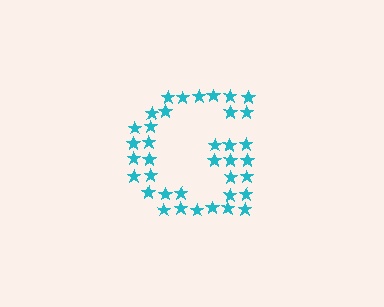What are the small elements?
The small elements are stars.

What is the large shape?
The large shape is the letter G.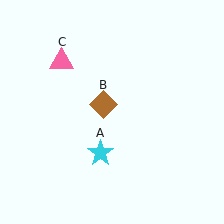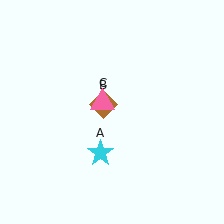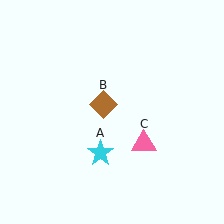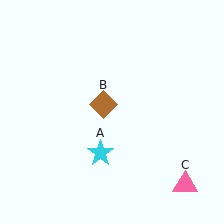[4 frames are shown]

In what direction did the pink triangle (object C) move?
The pink triangle (object C) moved down and to the right.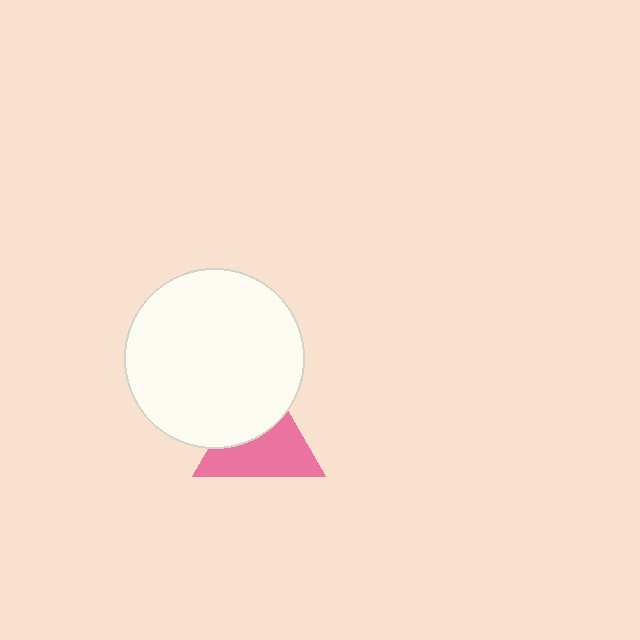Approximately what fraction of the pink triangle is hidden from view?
Roughly 41% of the pink triangle is hidden behind the white circle.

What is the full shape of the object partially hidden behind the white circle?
The partially hidden object is a pink triangle.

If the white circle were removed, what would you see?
You would see the complete pink triangle.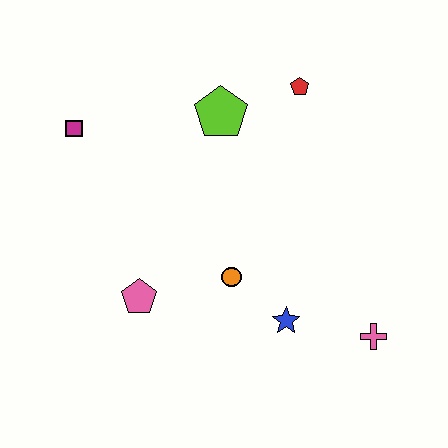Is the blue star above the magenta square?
No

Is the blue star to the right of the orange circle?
Yes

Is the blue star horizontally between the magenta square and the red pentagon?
Yes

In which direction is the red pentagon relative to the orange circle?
The red pentagon is above the orange circle.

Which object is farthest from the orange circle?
The magenta square is farthest from the orange circle.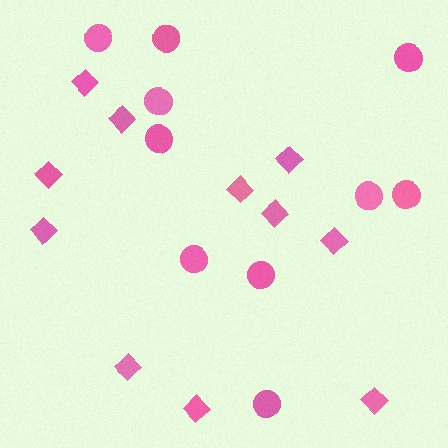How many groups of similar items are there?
There are 2 groups: one group of circles (10) and one group of diamonds (11).